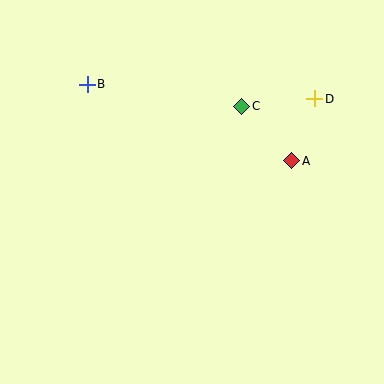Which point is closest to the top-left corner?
Point B is closest to the top-left corner.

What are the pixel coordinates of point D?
Point D is at (315, 99).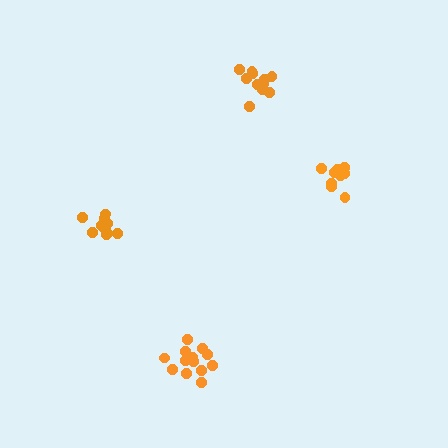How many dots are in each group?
Group 1: 9 dots, Group 2: 11 dots, Group 3: 10 dots, Group 4: 13 dots (43 total).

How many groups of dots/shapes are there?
There are 4 groups.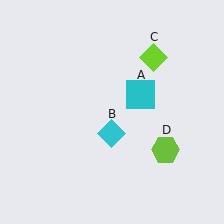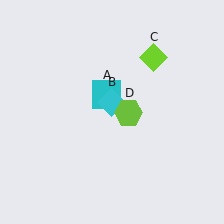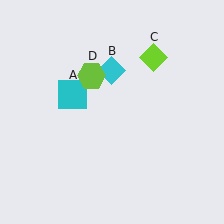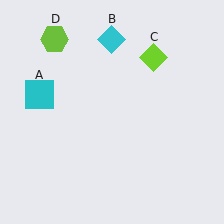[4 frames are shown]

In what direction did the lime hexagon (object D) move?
The lime hexagon (object D) moved up and to the left.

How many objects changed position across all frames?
3 objects changed position: cyan square (object A), cyan diamond (object B), lime hexagon (object D).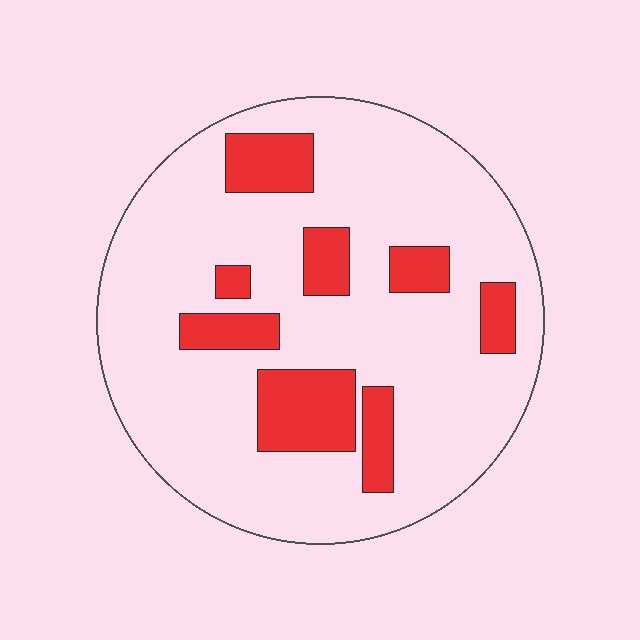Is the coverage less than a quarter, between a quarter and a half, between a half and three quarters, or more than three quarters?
Less than a quarter.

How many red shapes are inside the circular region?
8.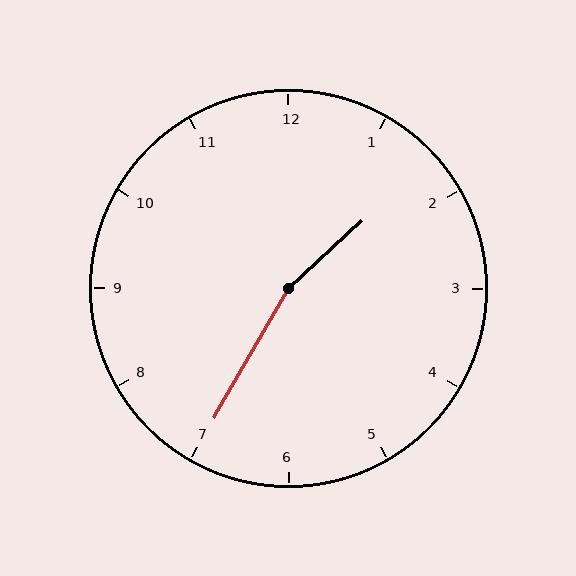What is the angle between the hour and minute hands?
Approximately 162 degrees.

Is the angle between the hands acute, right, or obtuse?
It is obtuse.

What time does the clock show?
1:35.